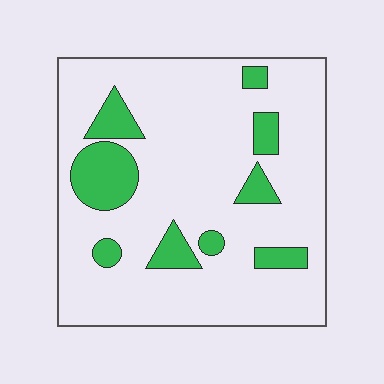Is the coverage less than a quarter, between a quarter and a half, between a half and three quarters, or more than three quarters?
Less than a quarter.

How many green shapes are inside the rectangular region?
9.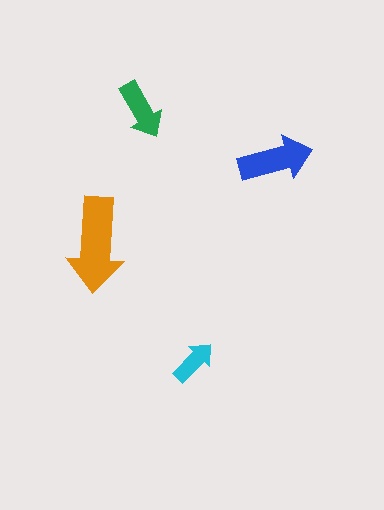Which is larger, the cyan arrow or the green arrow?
The green one.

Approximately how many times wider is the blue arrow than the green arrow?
About 1.5 times wider.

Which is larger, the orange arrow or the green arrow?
The orange one.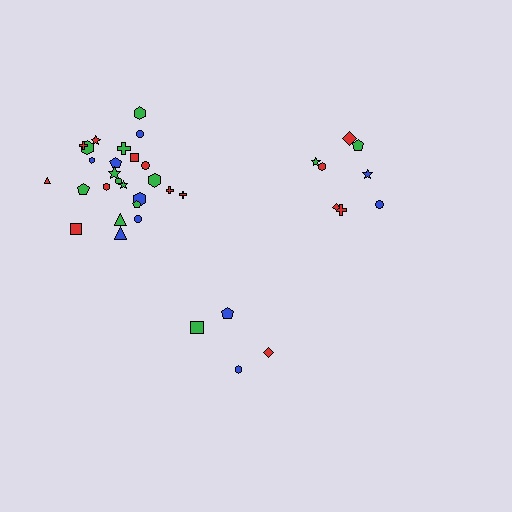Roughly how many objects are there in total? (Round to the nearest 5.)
Roughly 35 objects in total.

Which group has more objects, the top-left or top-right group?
The top-left group.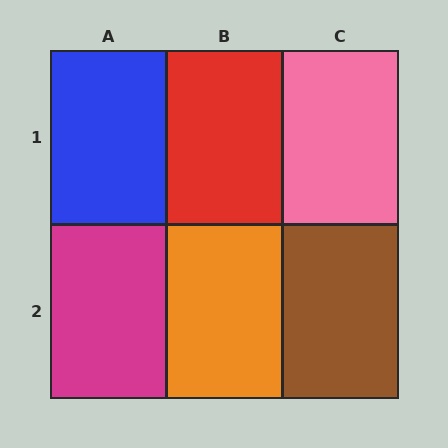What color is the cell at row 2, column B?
Orange.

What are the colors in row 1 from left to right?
Blue, red, pink.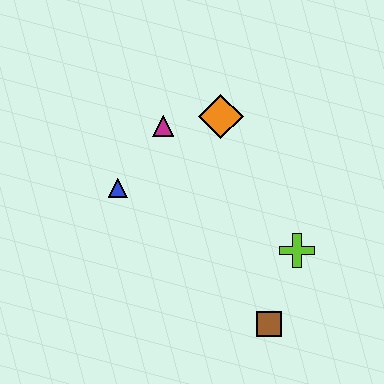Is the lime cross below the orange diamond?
Yes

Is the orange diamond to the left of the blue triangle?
No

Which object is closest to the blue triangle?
The magenta triangle is closest to the blue triangle.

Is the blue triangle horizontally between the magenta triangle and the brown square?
No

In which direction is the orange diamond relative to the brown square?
The orange diamond is above the brown square.